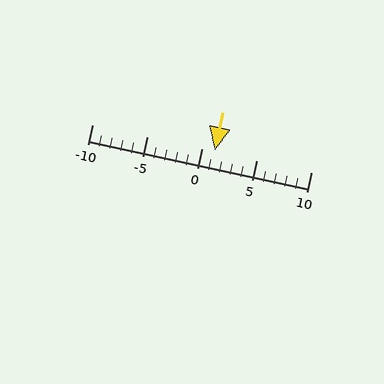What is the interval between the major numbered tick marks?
The major tick marks are spaced 5 units apart.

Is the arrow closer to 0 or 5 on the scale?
The arrow is closer to 0.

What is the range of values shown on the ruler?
The ruler shows values from -10 to 10.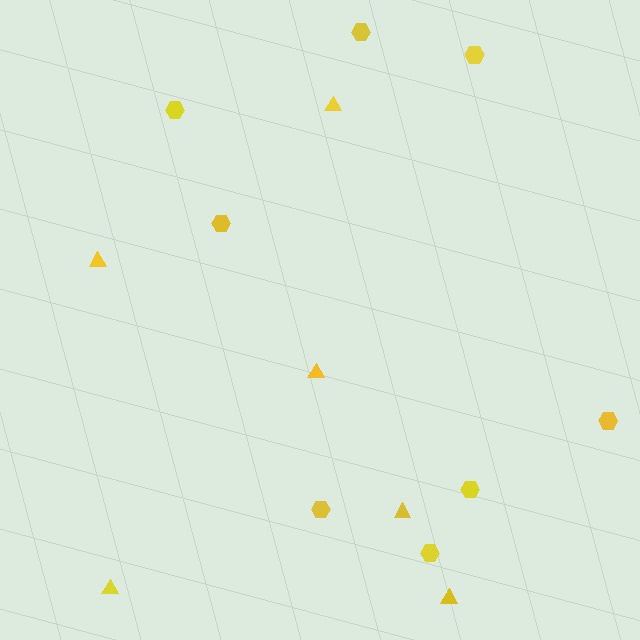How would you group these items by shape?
There are 2 groups: one group of hexagons (8) and one group of triangles (6).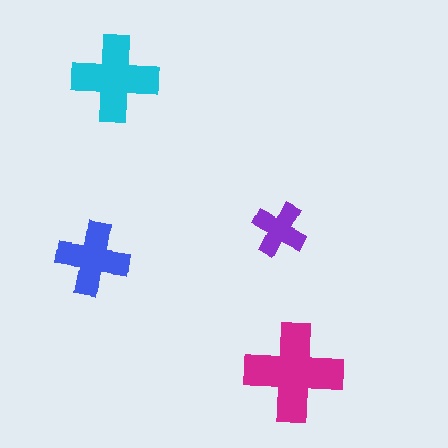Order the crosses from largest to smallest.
the magenta one, the cyan one, the blue one, the purple one.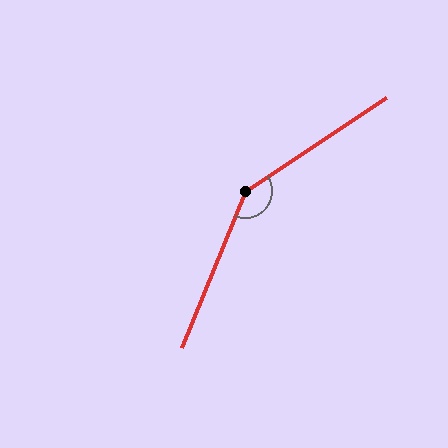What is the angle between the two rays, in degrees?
Approximately 146 degrees.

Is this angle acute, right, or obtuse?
It is obtuse.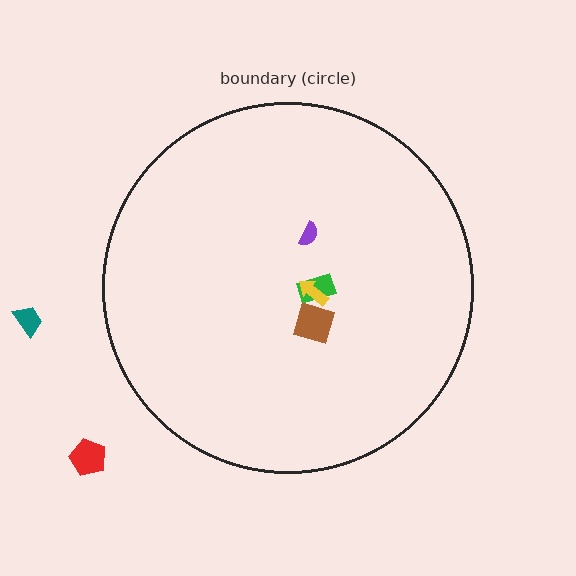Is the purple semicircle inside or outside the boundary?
Inside.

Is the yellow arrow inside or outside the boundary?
Inside.